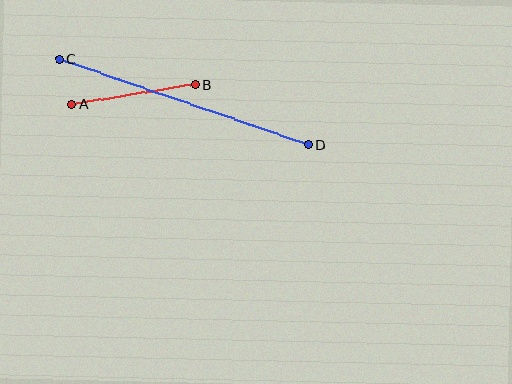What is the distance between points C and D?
The distance is approximately 263 pixels.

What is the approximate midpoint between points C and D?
The midpoint is at approximately (184, 102) pixels.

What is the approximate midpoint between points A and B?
The midpoint is at approximately (134, 94) pixels.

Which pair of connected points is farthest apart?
Points C and D are farthest apart.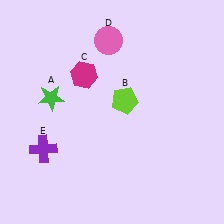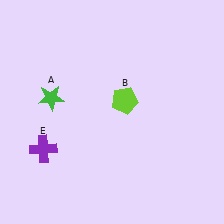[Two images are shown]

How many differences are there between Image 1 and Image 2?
There are 2 differences between the two images.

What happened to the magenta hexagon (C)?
The magenta hexagon (C) was removed in Image 2. It was in the top-left area of Image 1.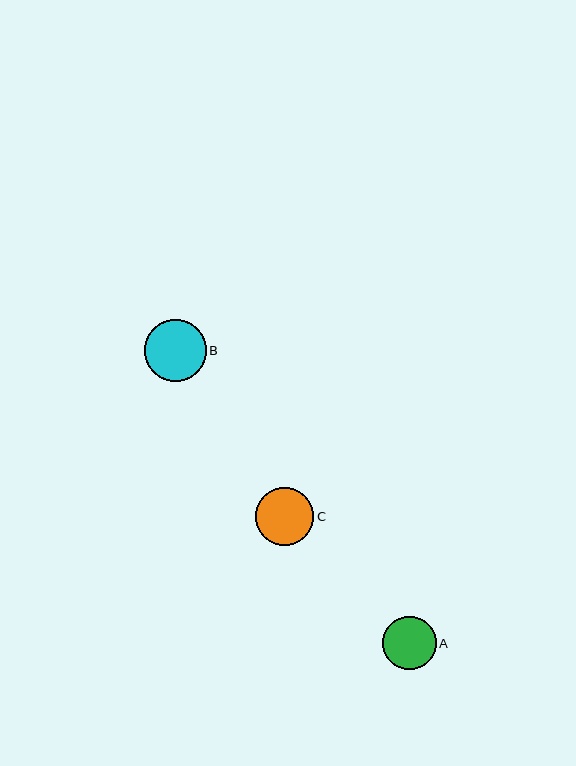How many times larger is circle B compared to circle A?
Circle B is approximately 1.2 times the size of circle A.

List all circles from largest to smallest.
From largest to smallest: B, C, A.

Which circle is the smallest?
Circle A is the smallest with a size of approximately 53 pixels.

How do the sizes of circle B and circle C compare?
Circle B and circle C are approximately the same size.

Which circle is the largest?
Circle B is the largest with a size of approximately 62 pixels.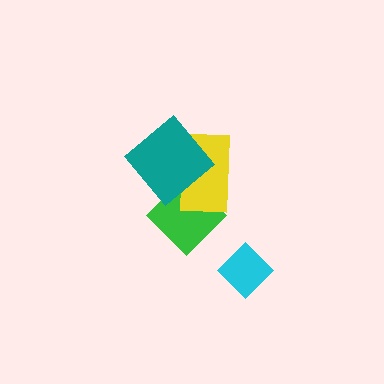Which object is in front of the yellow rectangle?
The teal diamond is in front of the yellow rectangle.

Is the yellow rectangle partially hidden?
Yes, it is partially covered by another shape.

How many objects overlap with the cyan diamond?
0 objects overlap with the cyan diamond.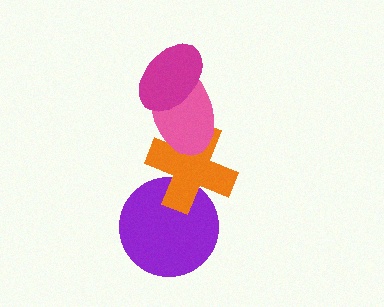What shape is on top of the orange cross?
The pink ellipse is on top of the orange cross.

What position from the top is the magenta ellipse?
The magenta ellipse is 1st from the top.